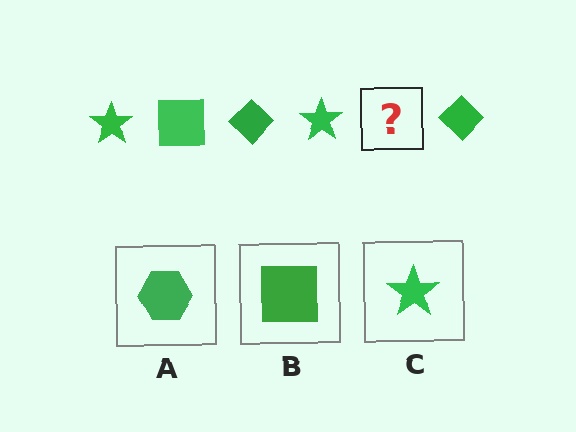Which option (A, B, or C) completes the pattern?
B.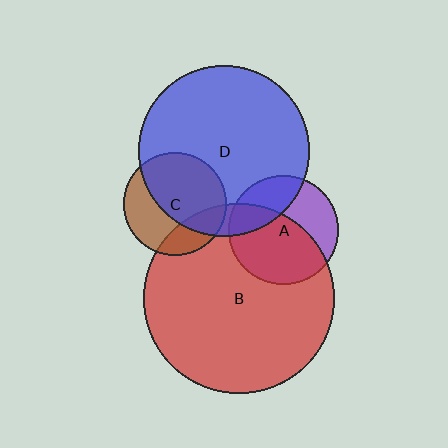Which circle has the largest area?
Circle B (red).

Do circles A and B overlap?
Yes.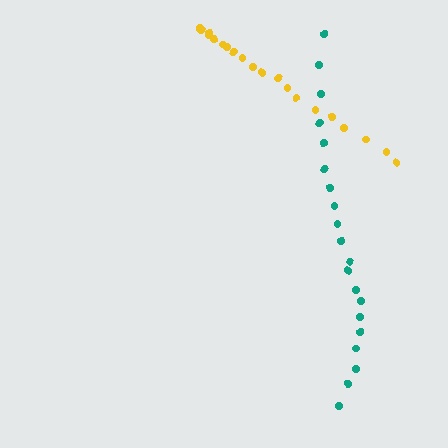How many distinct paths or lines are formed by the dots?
There are 2 distinct paths.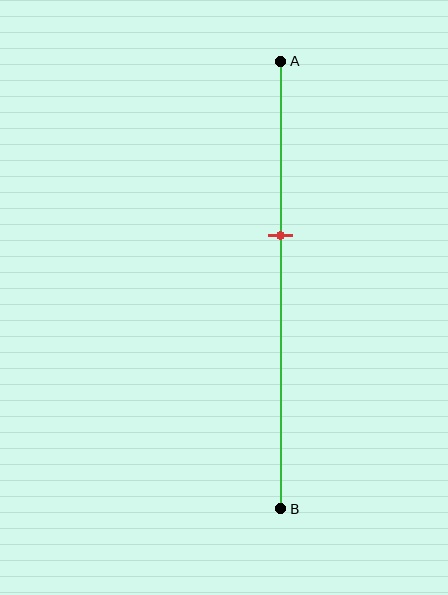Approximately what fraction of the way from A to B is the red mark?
The red mark is approximately 40% of the way from A to B.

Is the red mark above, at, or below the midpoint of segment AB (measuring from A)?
The red mark is above the midpoint of segment AB.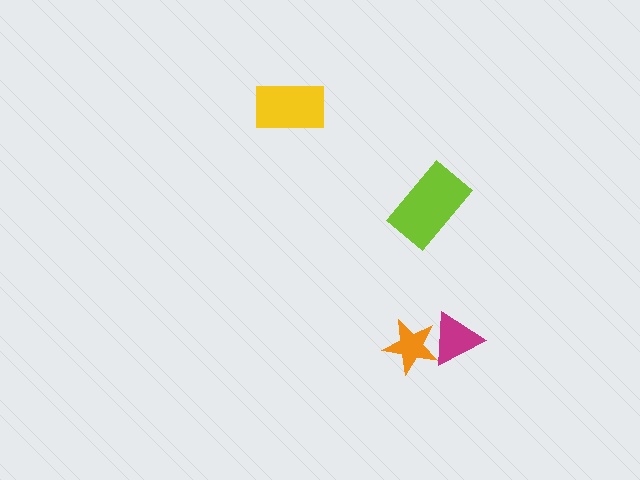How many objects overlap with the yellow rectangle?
0 objects overlap with the yellow rectangle.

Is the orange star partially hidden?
Yes, it is partially covered by another shape.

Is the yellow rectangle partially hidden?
No, no other shape covers it.